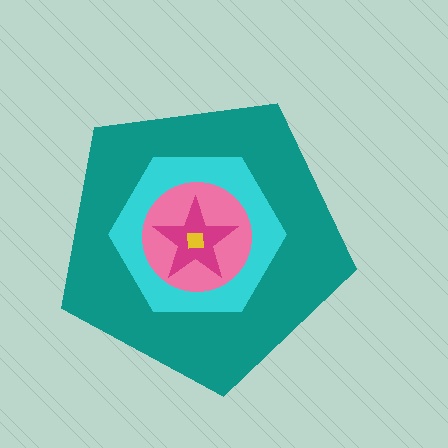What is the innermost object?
The yellow square.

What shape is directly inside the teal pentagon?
The cyan hexagon.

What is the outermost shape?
The teal pentagon.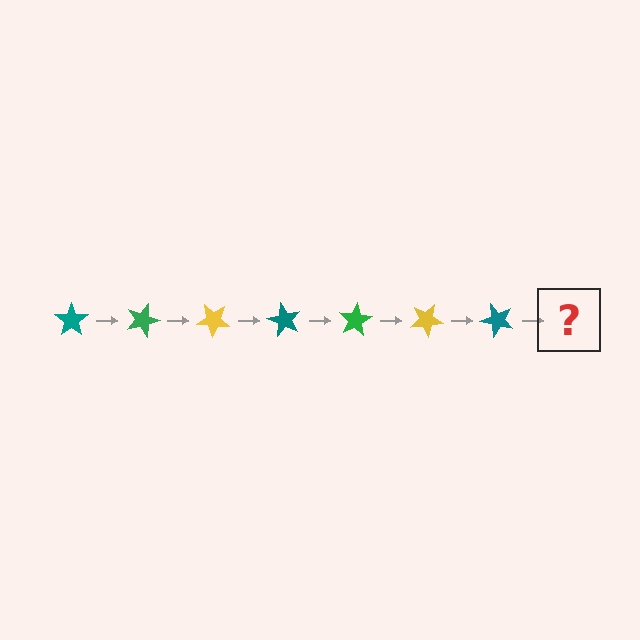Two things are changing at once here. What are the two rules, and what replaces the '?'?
The two rules are that it rotates 20 degrees each step and the color cycles through teal, green, and yellow. The '?' should be a green star, rotated 140 degrees from the start.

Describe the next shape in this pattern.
It should be a green star, rotated 140 degrees from the start.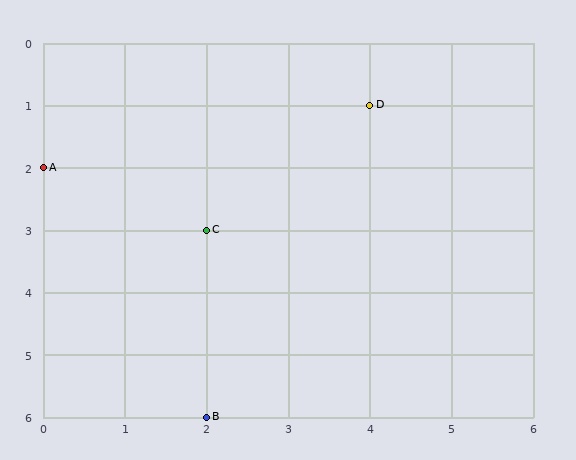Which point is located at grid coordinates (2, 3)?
Point C is at (2, 3).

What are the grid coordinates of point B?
Point B is at grid coordinates (2, 6).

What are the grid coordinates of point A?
Point A is at grid coordinates (0, 2).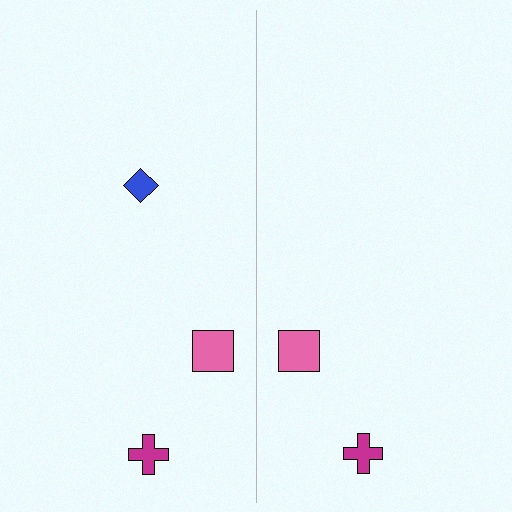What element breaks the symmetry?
A blue diamond is missing from the right side.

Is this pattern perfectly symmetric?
No, the pattern is not perfectly symmetric. A blue diamond is missing from the right side.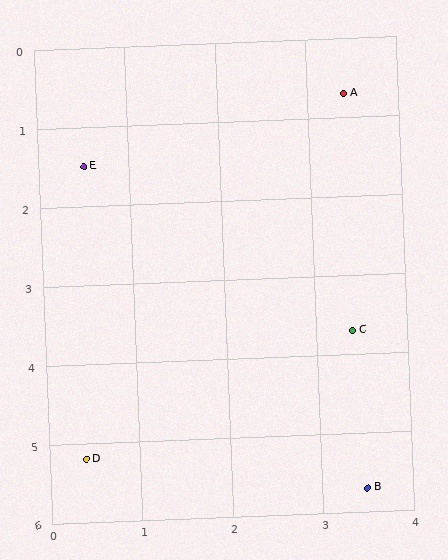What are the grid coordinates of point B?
Point B is at approximately (3.5, 5.7).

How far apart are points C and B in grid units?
Points C and B are about 2.0 grid units apart.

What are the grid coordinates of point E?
Point E is at approximately (0.5, 1.5).